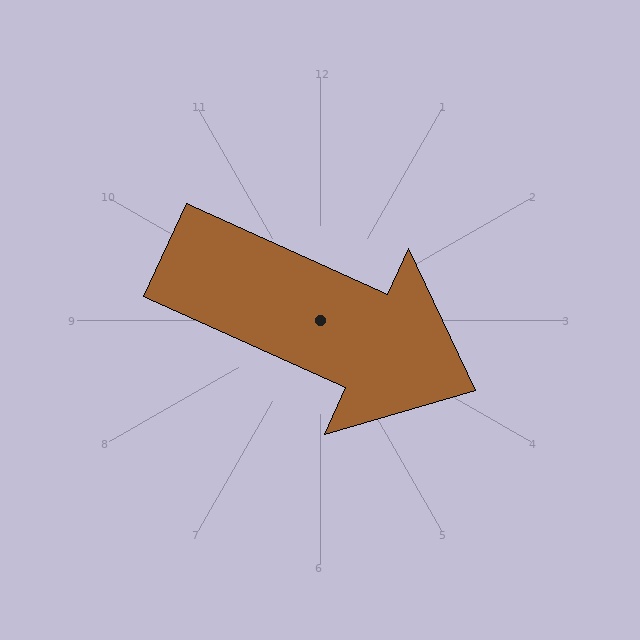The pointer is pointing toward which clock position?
Roughly 4 o'clock.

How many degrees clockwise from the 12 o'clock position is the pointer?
Approximately 114 degrees.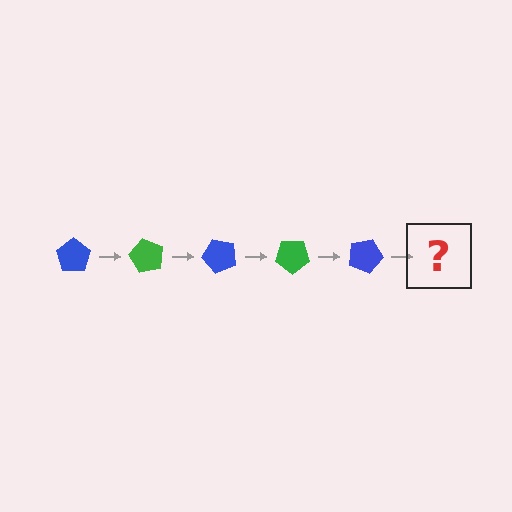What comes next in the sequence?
The next element should be a green pentagon, rotated 300 degrees from the start.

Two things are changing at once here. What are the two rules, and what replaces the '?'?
The two rules are that it rotates 60 degrees each step and the color cycles through blue and green. The '?' should be a green pentagon, rotated 300 degrees from the start.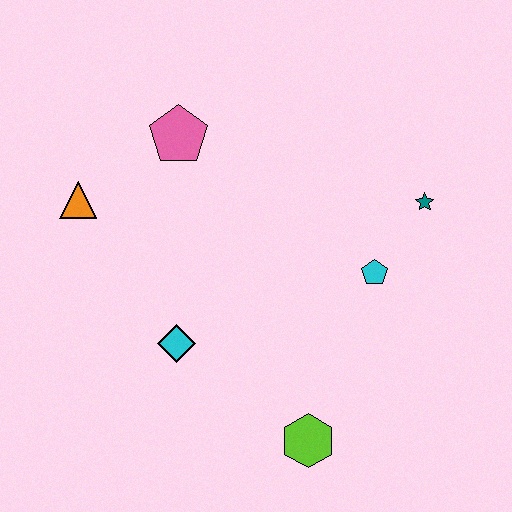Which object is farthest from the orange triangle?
The teal star is farthest from the orange triangle.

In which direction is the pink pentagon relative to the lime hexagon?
The pink pentagon is above the lime hexagon.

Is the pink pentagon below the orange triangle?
No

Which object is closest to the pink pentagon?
The orange triangle is closest to the pink pentagon.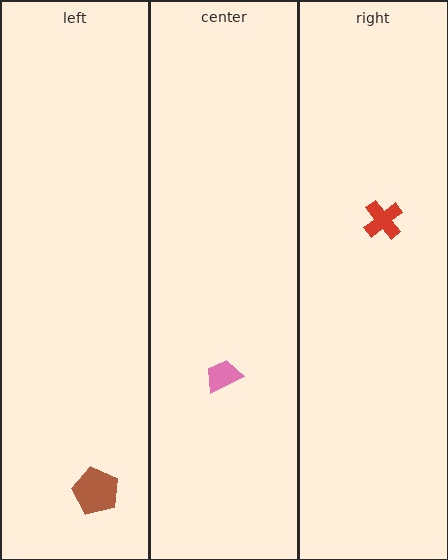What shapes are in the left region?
The brown pentagon.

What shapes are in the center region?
The pink trapezoid.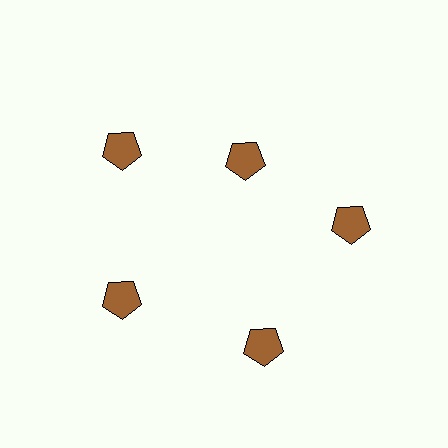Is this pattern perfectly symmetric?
No. The 5 brown pentagons are arranged in a ring, but one element near the 1 o'clock position is pulled inward toward the center, breaking the 5-fold rotational symmetry.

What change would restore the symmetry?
The symmetry would be restored by moving it outward, back onto the ring so that all 5 pentagons sit at equal angles and equal distance from the center.